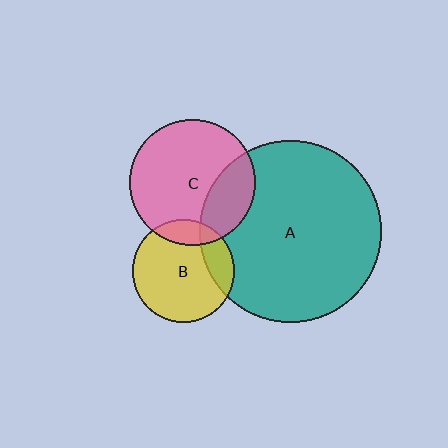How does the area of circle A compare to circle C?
Approximately 2.1 times.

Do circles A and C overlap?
Yes.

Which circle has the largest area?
Circle A (teal).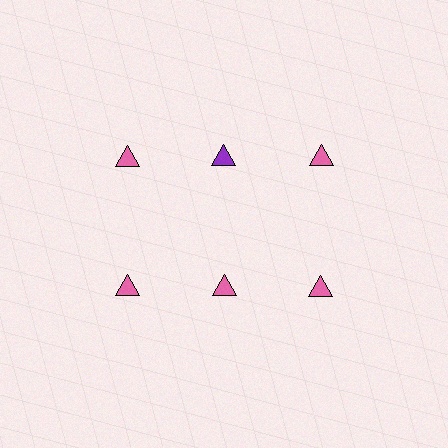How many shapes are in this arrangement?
There are 6 shapes arranged in a grid pattern.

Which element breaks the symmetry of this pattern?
The purple triangle in the top row, second from left column breaks the symmetry. All other shapes are pink triangles.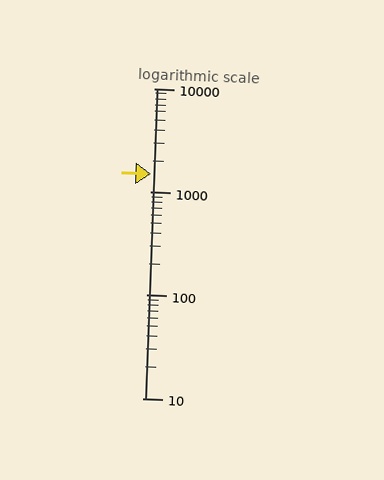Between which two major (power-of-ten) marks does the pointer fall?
The pointer is between 1000 and 10000.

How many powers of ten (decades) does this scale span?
The scale spans 3 decades, from 10 to 10000.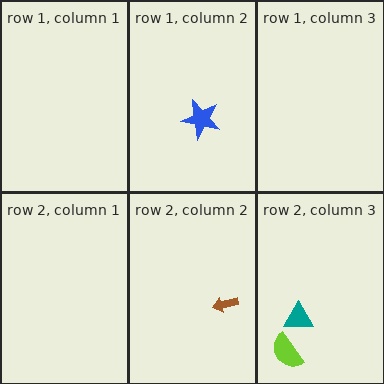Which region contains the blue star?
The row 1, column 2 region.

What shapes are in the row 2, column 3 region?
The teal triangle, the lime semicircle.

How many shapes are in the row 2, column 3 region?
2.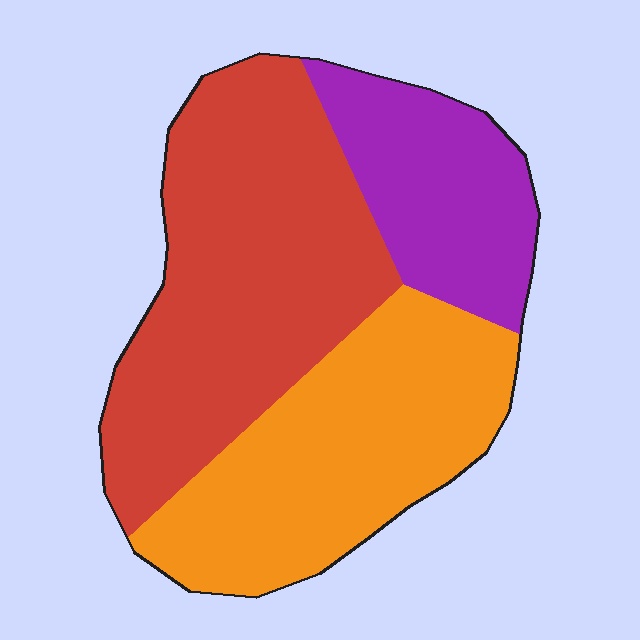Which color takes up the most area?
Red, at roughly 45%.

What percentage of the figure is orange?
Orange covers 35% of the figure.